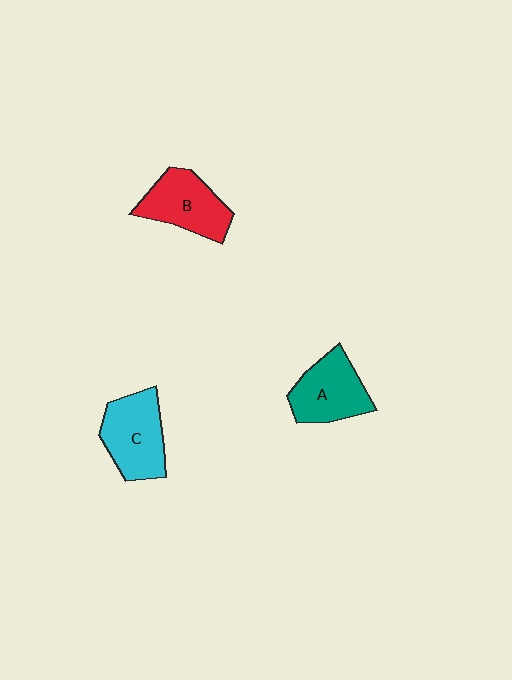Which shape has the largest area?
Shape C (cyan).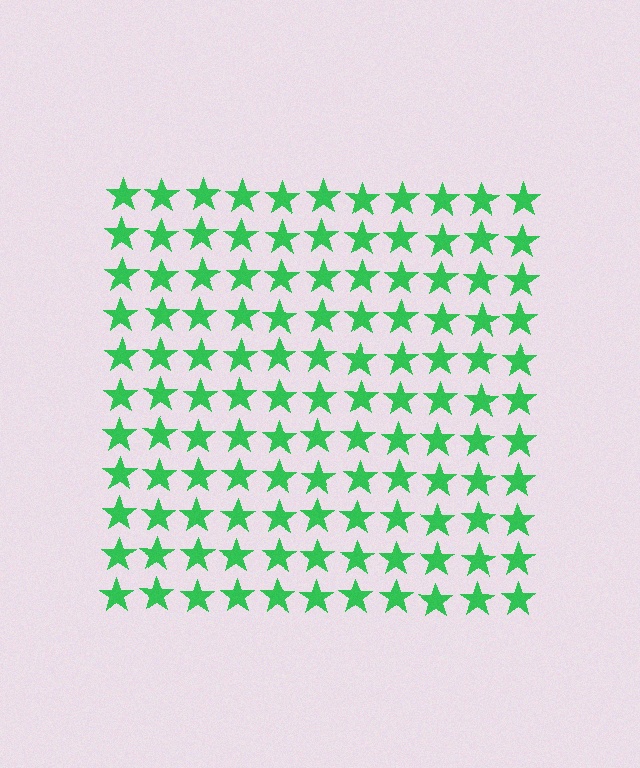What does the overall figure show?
The overall figure shows a square.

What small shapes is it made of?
It is made of small stars.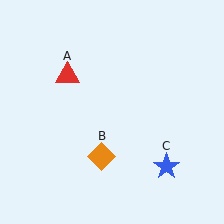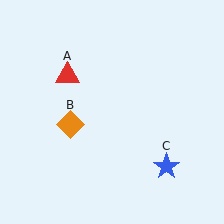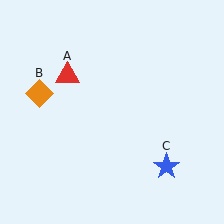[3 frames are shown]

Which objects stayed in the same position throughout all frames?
Red triangle (object A) and blue star (object C) remained stationary.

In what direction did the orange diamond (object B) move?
The orange diamond (object B) moved up and to the left.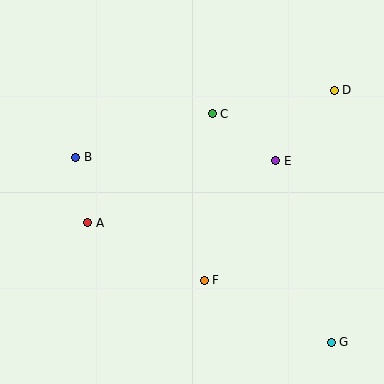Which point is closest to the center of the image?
Point C at (212, 114) is closest to the center.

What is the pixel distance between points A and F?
The distance between A and F is 130 pixels.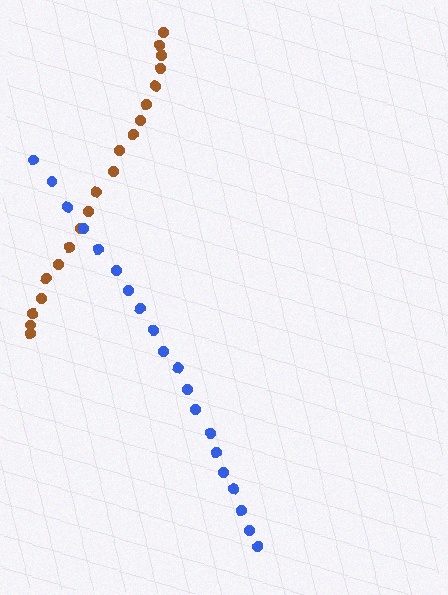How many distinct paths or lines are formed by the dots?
There are 2 distinct paths.